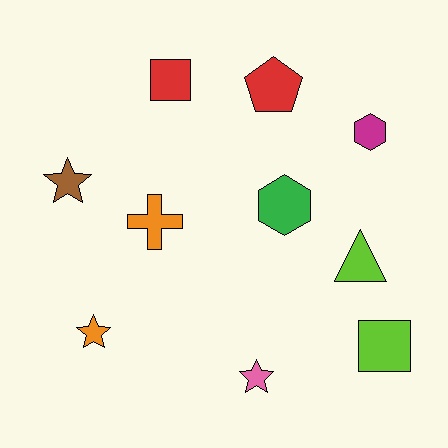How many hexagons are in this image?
There are 2 hexagons.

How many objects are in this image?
There are 10 objects.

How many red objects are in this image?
There are 2 red objects.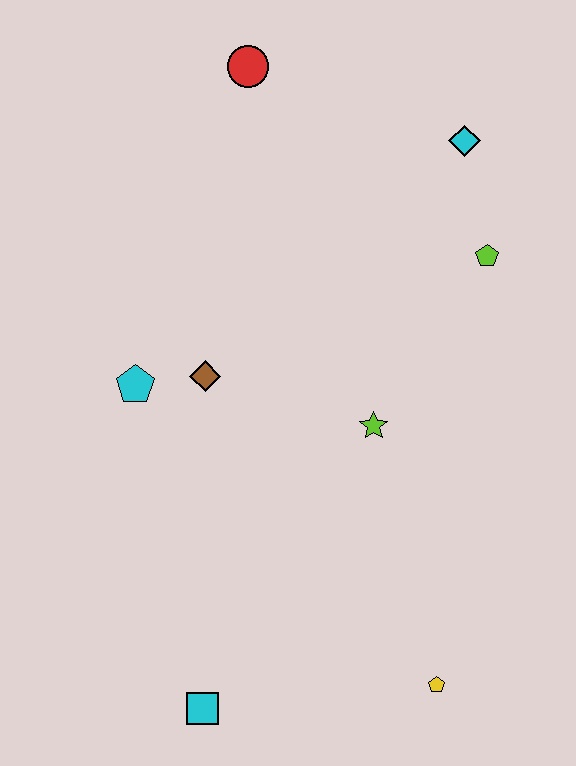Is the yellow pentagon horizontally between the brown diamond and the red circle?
No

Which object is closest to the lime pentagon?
The cyan diamond is closest to the lime pentagon.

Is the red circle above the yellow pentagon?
Yes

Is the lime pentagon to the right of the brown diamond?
Yes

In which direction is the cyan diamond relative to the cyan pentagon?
The cyan diamond is to the right of the cyan pentagon.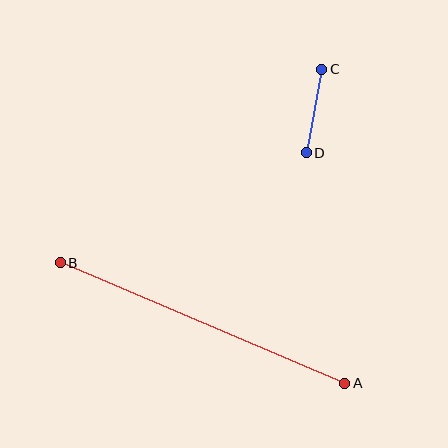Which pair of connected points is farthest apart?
Points A and B are farthest apart.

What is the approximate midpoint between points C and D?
The midpoint is at approximately (314, 111) pixels.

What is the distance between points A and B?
The distance is approximately 309 pixels.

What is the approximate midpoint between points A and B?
The midpoint is at approximately (202, 323) pixels.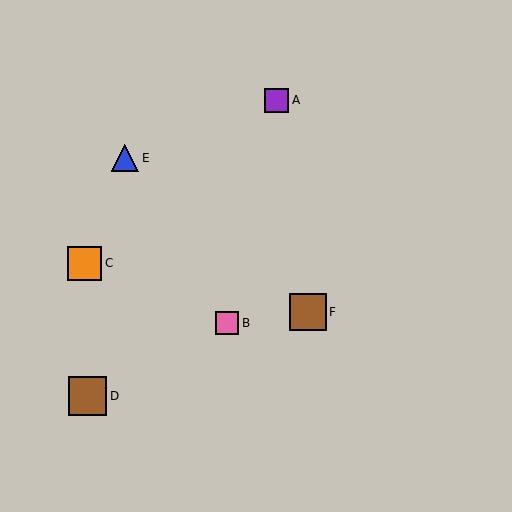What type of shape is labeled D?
Shape D is a brown square.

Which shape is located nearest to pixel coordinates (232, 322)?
The pink square (labeled B) at (227, 323) is nearest to that location.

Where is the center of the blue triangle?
The center of the blue triangle is at (125, 158).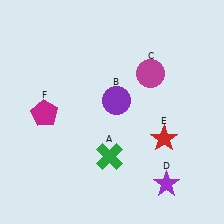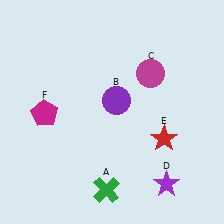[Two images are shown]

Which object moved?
The green cross (A) moved down.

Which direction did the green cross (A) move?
The green cross (A) moved down.